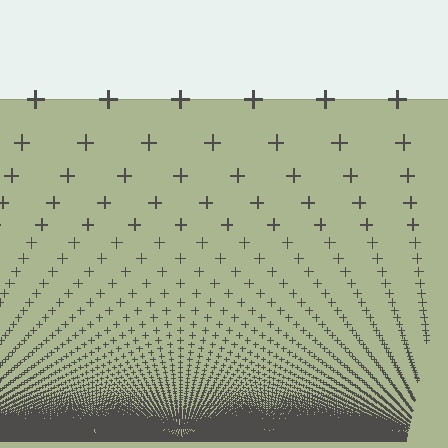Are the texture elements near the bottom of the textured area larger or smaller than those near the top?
Smaller. The gradient is inverted — elements near the bottom are smaller and denser.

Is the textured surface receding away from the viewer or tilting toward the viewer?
The surface appears to tilt toward the viewer. Texture elements get larger and sparser toward the top.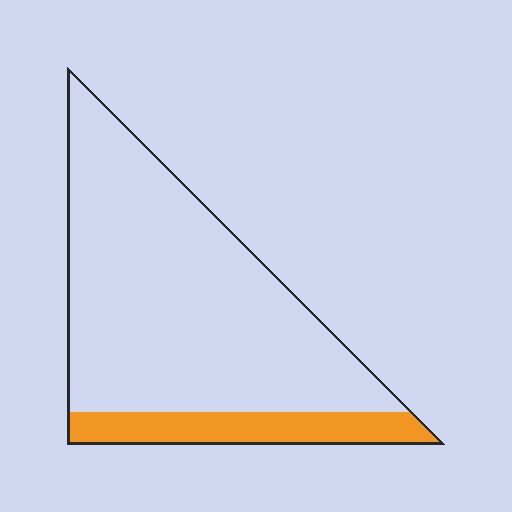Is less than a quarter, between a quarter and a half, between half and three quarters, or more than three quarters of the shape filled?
Less than a quarter.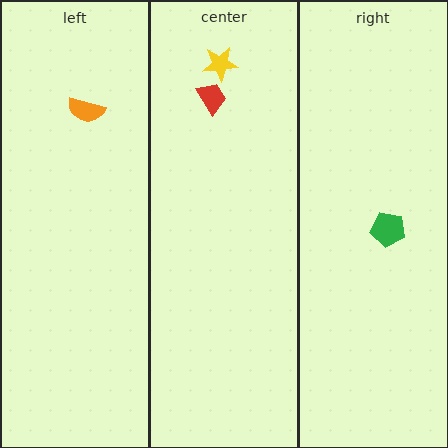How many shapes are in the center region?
2.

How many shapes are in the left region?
1.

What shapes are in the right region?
The green pentagon.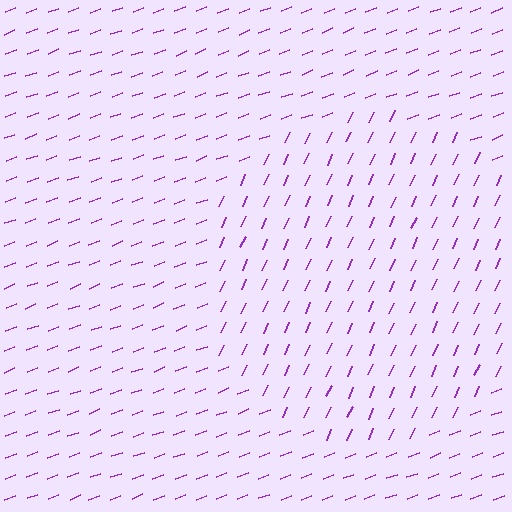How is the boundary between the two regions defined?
The boundary is defined purely by a change in line orientation (approximately 45 degrees difference). All lines are the same color and thickness.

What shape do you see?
I see a circle.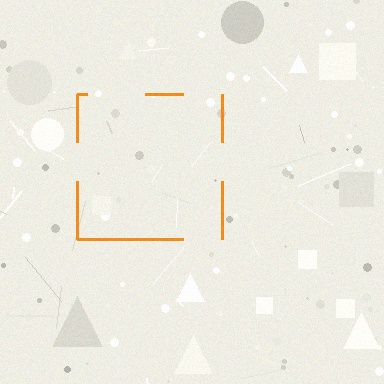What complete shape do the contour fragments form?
The contour fragments form a square.